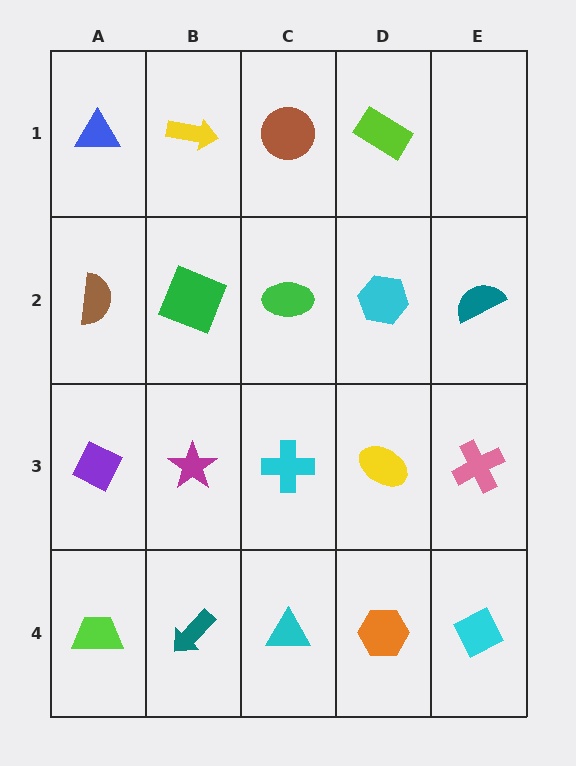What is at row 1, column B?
A yellow arrow.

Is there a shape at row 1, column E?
No, that cell is empty.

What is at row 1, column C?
A brown circle.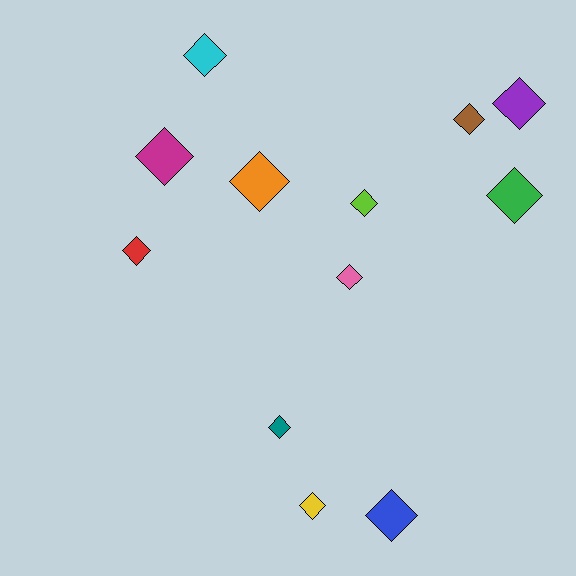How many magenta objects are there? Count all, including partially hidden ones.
There is 1 magenta object.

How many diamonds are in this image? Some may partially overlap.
There are 12 diamonds.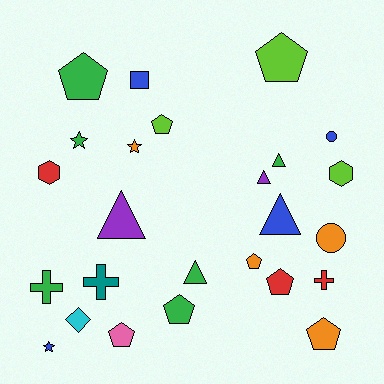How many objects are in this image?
There are 25 objects.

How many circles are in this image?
There are 2 circles.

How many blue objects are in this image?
There are 4 blue objects.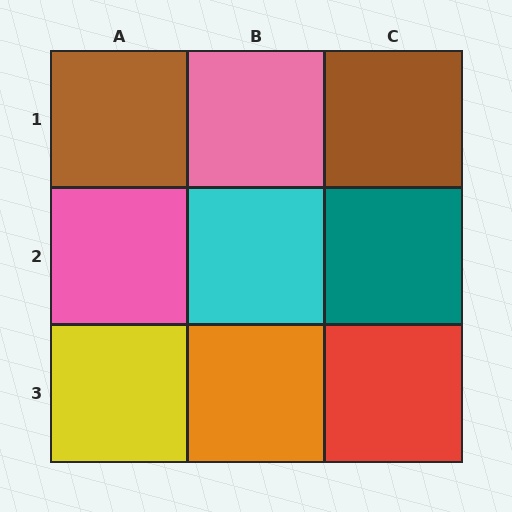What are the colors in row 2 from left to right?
Pink, cyan, teal.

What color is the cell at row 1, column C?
Brown.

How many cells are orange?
1 cell is orange.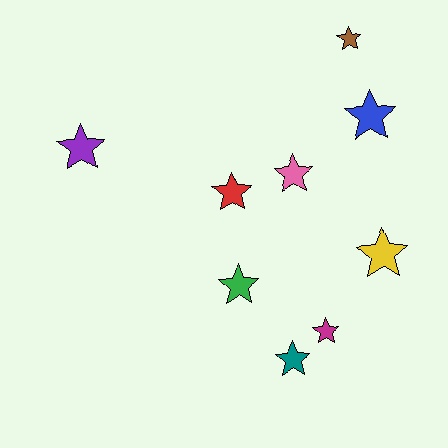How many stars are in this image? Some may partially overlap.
There are 9 stars.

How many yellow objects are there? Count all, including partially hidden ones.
There is 1 yellow object.